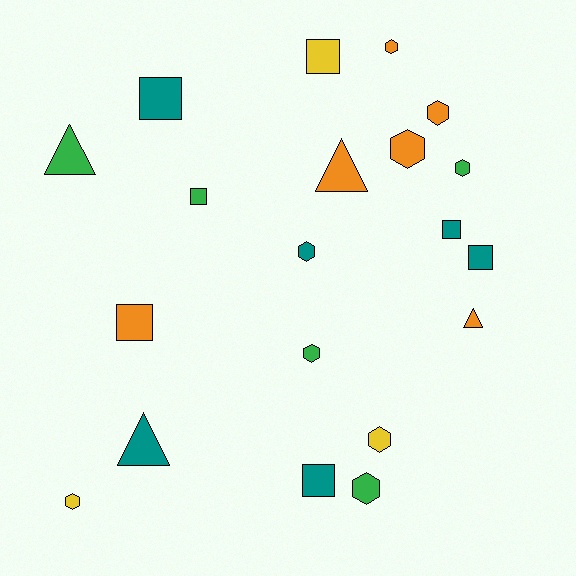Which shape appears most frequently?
Hexagon, with 9 objects.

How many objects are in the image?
There are 20 objects.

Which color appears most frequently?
Teal, with 6 objects.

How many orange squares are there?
There is 1 orange square.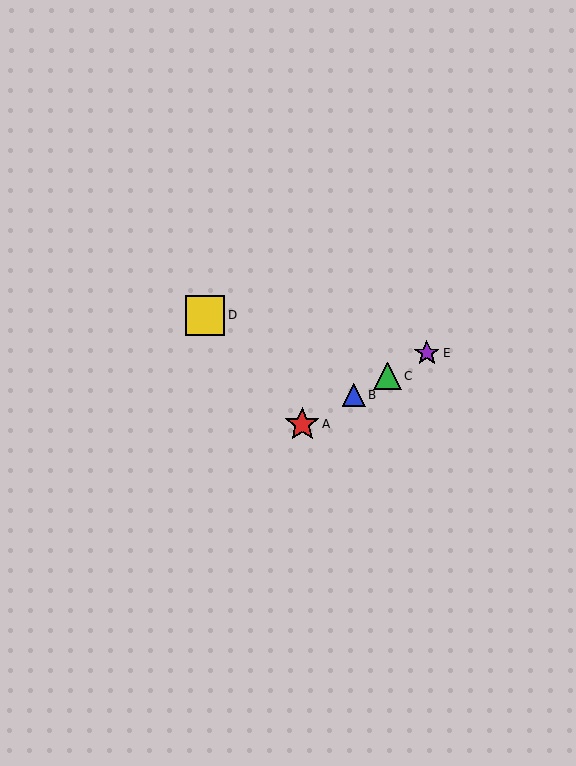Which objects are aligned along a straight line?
Objects A, B, C, E are aligned along a straight line.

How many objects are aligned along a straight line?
4 objects (A, B, C, E) are aligned along a straight line.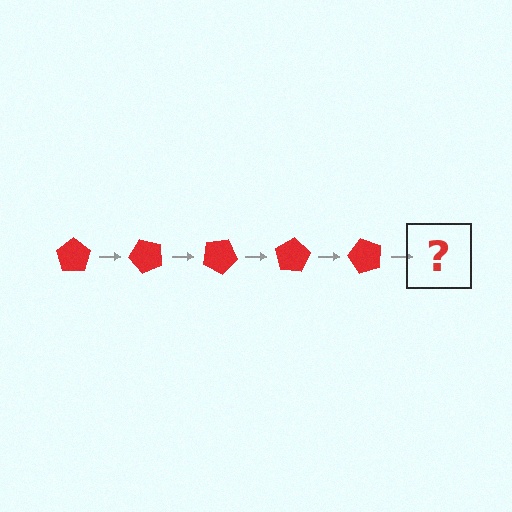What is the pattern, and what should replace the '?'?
The pattern is that the pentagon rotates 50 degrees each step. The '?' should be a red pentagon rotated 250 degrees.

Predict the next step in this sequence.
The next step is a red pentagon rotated 250 degrees.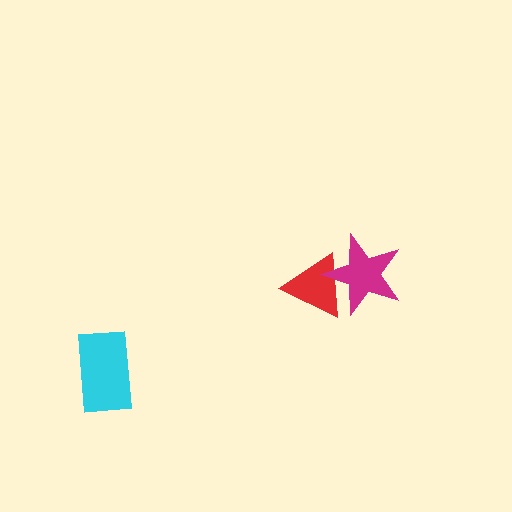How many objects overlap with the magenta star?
1 object overlaps with the magenta star.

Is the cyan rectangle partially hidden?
No, no other shape covers it.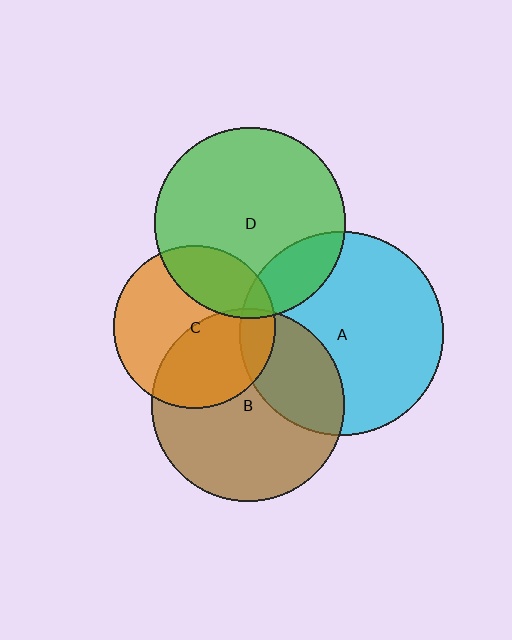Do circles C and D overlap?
Yes.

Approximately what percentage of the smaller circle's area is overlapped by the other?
Approximately 25%.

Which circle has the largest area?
Circle A (cyan).